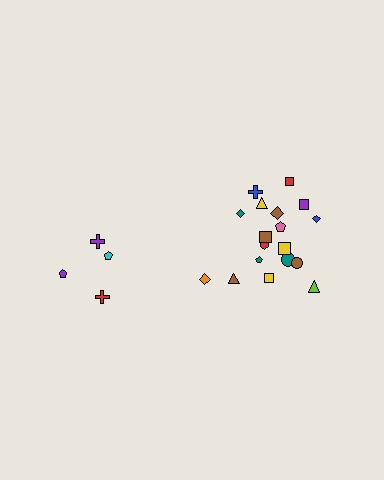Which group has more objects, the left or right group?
The right group.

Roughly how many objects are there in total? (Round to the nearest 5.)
Roughly 20 objects in total.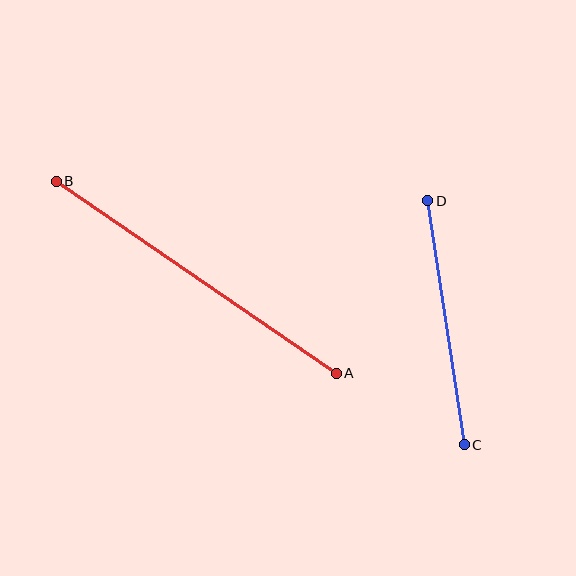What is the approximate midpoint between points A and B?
The midpoint is at approximately (196, 277) pixels.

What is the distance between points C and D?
The distance is approximately 247 pixels.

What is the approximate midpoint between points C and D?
The midpoint is at approximately (446, 323) pixels.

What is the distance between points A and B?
The distance is approximately 340 pixels.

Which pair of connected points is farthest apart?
Points A and B are farthest apart.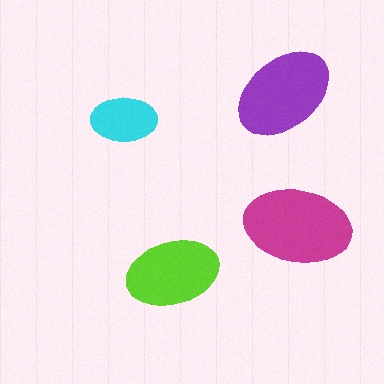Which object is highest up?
The purple ellipse is topmost.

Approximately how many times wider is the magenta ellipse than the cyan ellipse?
About 1.5 times wider.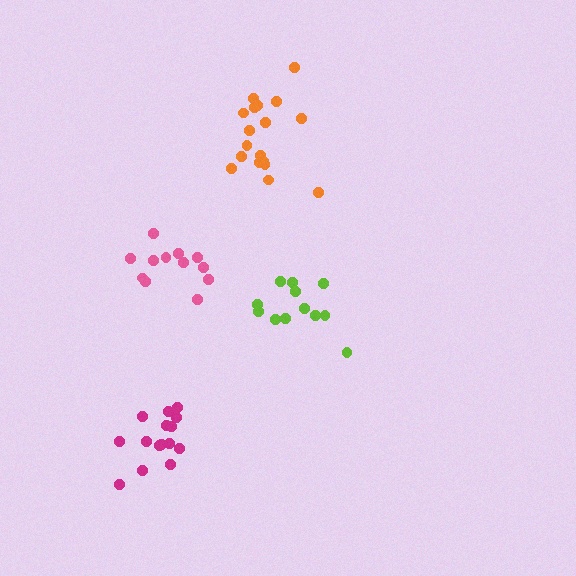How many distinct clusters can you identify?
There are 4 distinct clusters.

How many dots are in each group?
Group 1: 12 dots, Group 2: 18 dots, Group 3: 12 dots, Group 4: 15 dots (57 total).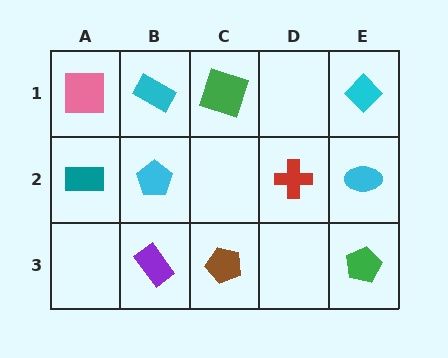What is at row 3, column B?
A purple rectangle.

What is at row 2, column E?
A cyan ellipse.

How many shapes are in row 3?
3 shapes.